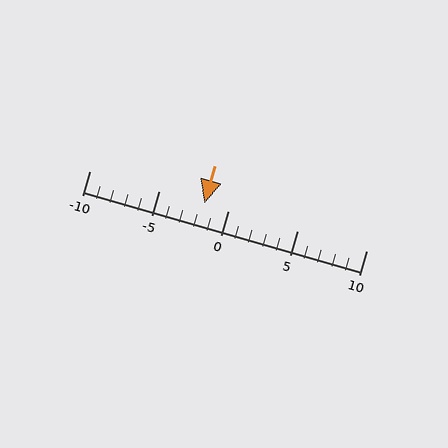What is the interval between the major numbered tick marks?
The major tick marks are spaced 5 units apart.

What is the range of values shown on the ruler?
The ruler shows values from -10 to 10.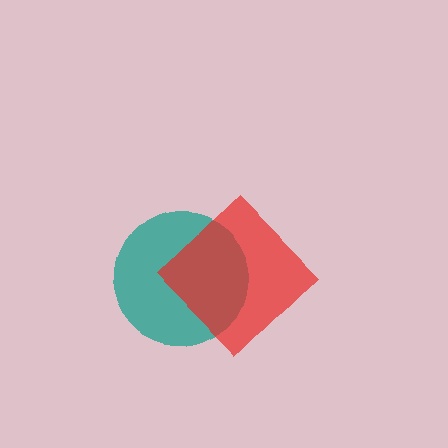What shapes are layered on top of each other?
The layered shapes are: a teal circle, a red diamond.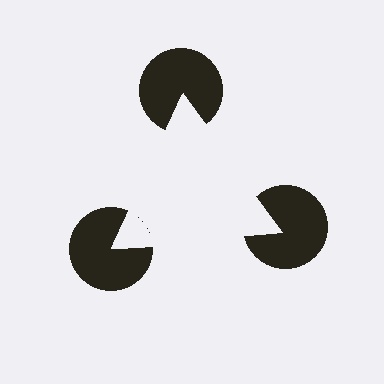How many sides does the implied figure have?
3 sides.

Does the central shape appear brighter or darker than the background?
It typically appears slightly brighter than the background, even though no actual brightness change is drawn.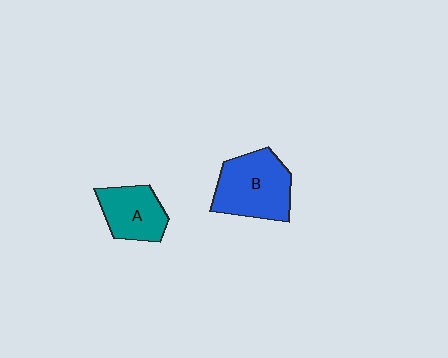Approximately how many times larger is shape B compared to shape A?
Approximately 1.4 times.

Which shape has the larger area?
Shape B (blue).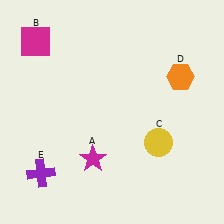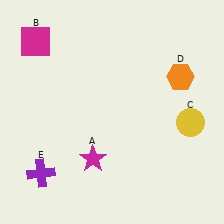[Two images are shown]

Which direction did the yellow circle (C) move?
The yellow circle (C) moved right.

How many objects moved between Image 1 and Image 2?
1 object moved between the two images.